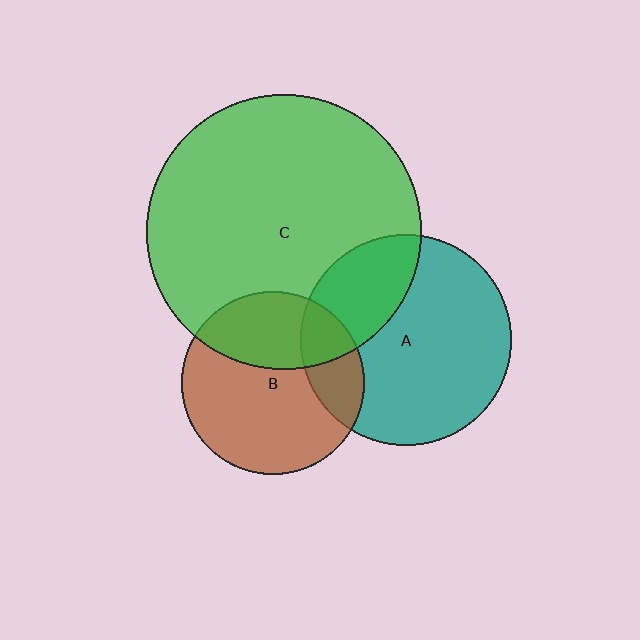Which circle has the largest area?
Circle C (green).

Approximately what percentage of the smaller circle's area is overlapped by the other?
Approximately 35%.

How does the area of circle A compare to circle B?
Approximately 1.3 times.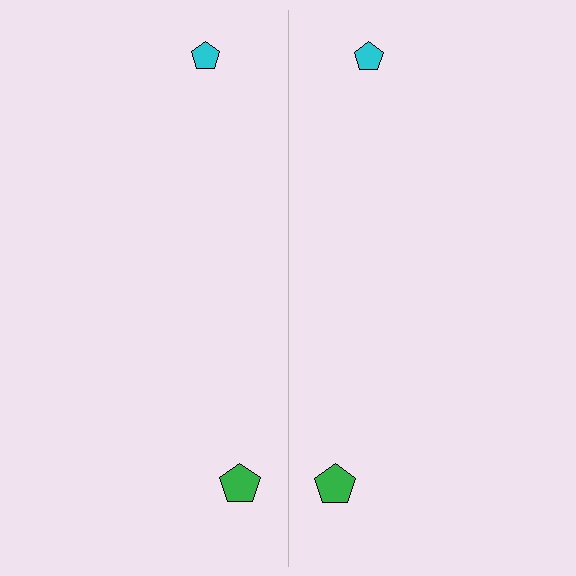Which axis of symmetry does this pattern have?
The pattern has a vertical axis of symmetry running through the center of the image.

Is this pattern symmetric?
Yes, this pattern has bilateral (reflection) symmetry.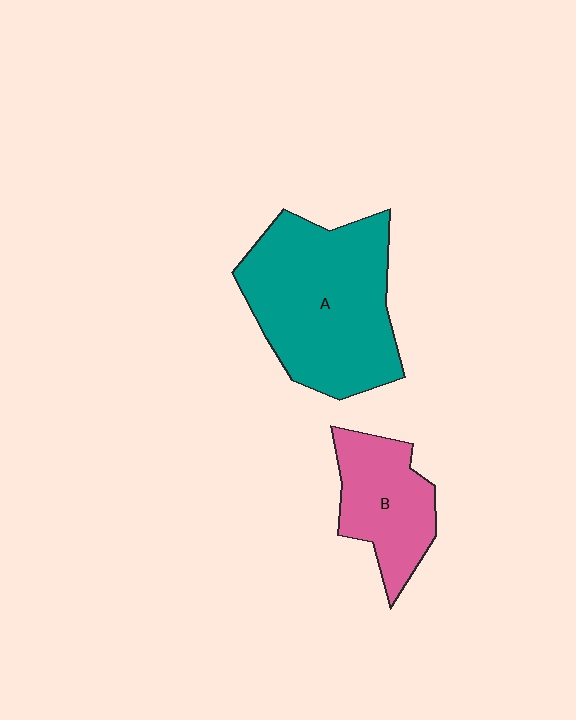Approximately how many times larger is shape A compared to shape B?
Approximately 2.0 times.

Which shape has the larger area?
Shape A (teal).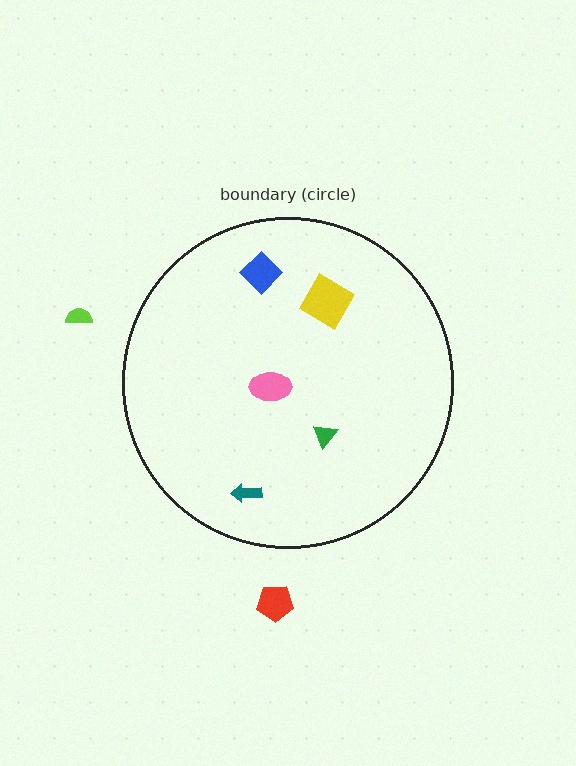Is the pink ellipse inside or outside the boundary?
Inside.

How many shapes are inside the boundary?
5 inside, 2 outside.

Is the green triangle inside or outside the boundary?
Inside.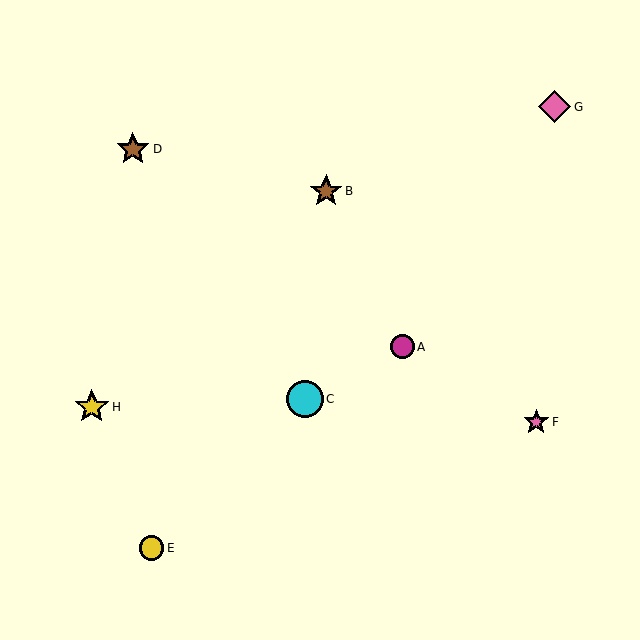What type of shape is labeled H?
Shape H is a yellow star.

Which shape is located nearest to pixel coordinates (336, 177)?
The brown star (labeled B) at (326, 191) is nearest to that location.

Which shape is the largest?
The cyan circle (labeled C) is the largest.